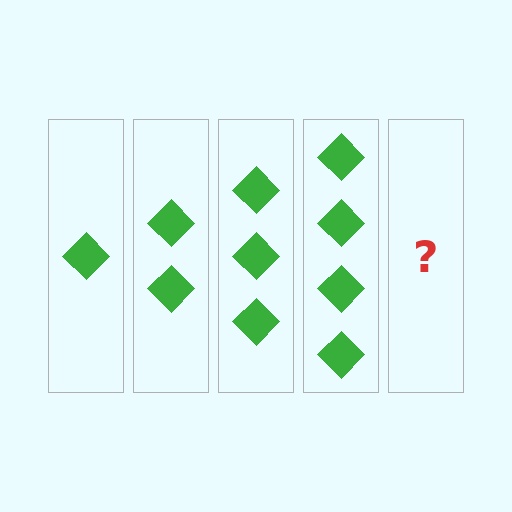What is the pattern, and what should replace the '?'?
The pattern is that each step adds one more diamond. The '?' should be 5 diamonds.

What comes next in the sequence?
The next element should be 5 diamonds.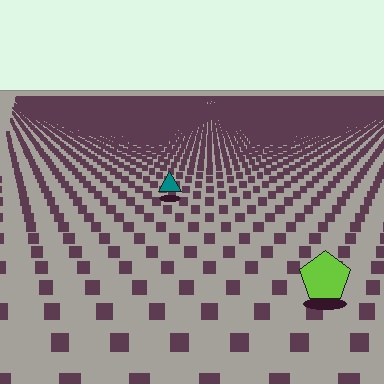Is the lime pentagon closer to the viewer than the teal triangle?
Yes. The lime pentagon is closer — you can tell from the texture gradient: the ground texture is coarser near it.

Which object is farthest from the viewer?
The teal triangle is farthest from the viewer. It appears smaller and the ground texture around it is denser.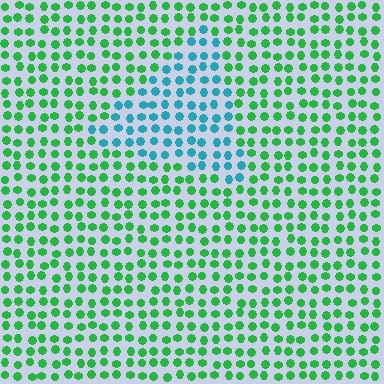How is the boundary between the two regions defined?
The boundary is defined purely by a slight shift in hue (about 56 degrees). Spacing, size, and orientation are identical on both sides.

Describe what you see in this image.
The image is filled with small green elements in a uniform arrangement. A triangle-shaped region is visible where the elements are tinted to a slightly different hue, forming a subtle color boundary.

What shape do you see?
I see a triangle.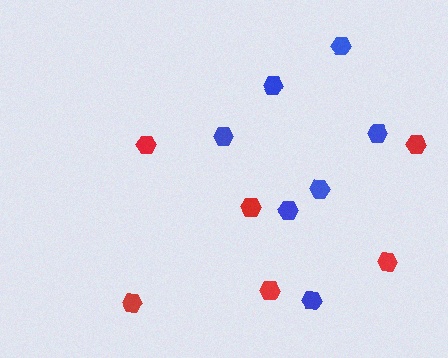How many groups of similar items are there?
There are 2 groups: one group of blue hexagons (7) and one group of red hexagons (6).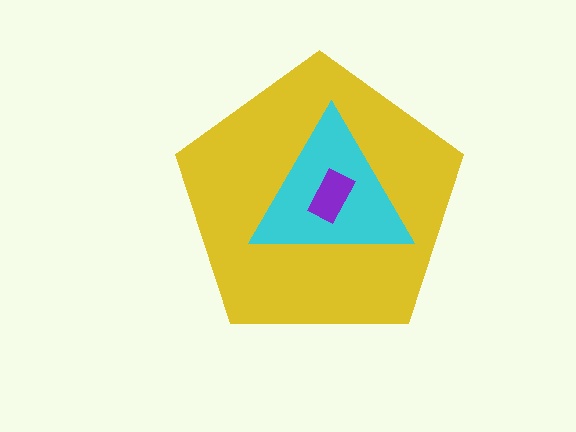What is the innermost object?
The purple rectangle.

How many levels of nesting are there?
3.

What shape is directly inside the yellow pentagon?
The cyan triangle.